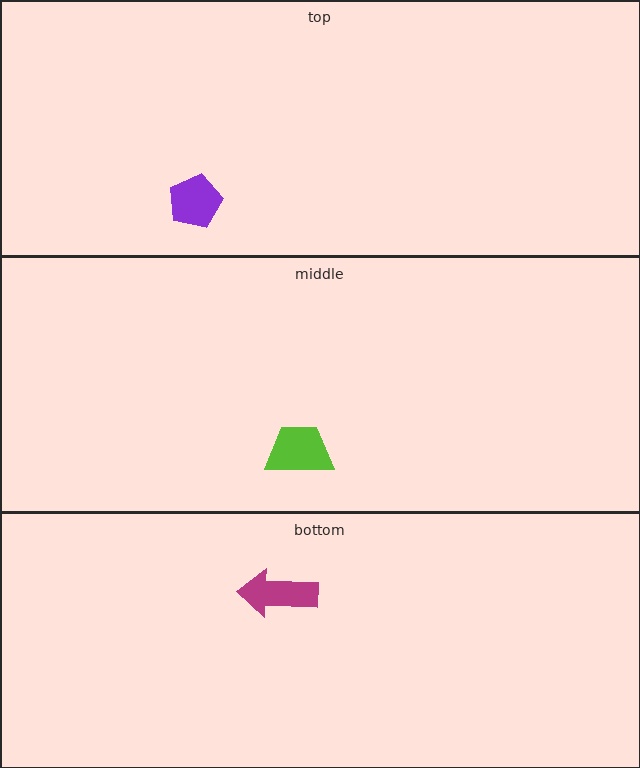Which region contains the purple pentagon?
The top region.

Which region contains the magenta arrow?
The bottom region.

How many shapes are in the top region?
1.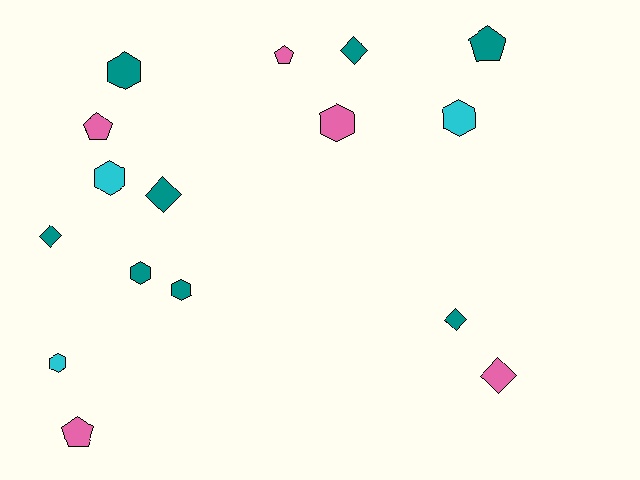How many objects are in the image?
There are 16 objects.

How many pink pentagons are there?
There are 3 pink pentagons.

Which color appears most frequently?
Teal, with 8 objects.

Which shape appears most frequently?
Hexagon, with 7 objects.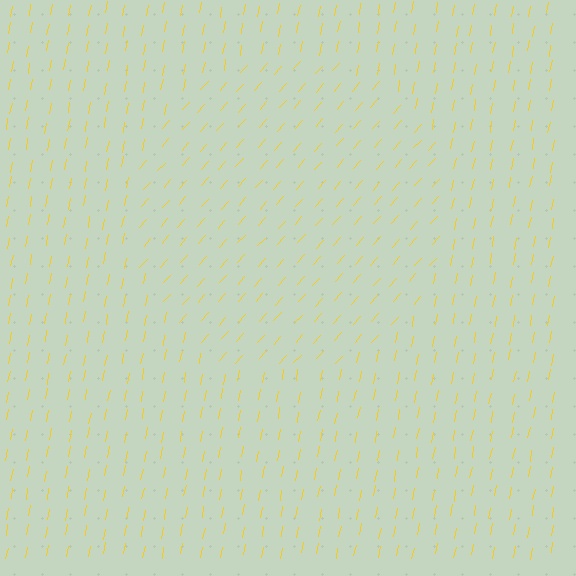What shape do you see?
I see a circle.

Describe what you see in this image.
The image is filled with small yellow line segments. A circle region in the image has lines oriented differently from the surrounding lines, creating a visible texture boundary.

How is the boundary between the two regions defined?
The boundary is defined purely by a change in line orientation (approximately 31 degrees difference). All lines are the same color and thickness.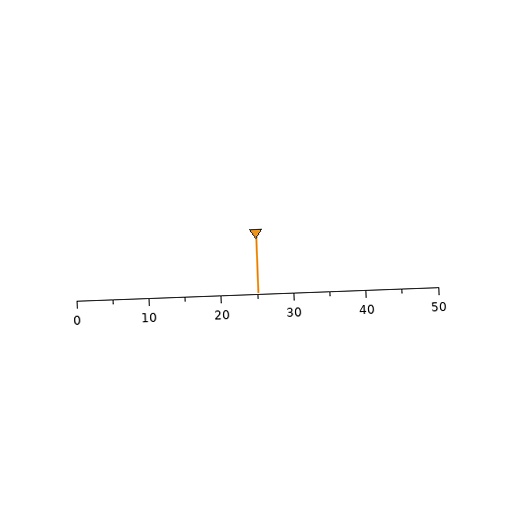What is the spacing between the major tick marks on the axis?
The major ticks are spaced 10 apart.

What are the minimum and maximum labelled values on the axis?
The axis runs from 0 to 50.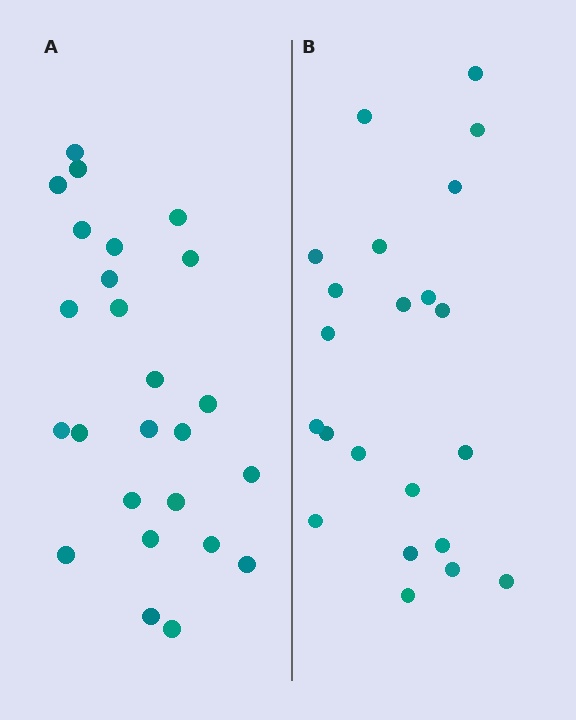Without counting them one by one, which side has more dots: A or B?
Region A (the left region) has more dots.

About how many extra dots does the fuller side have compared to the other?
Region A has just a few more — roughly 2 or 3 more dots than region B.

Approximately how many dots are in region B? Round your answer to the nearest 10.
About 20 dots. (The exact count is 22, which rounds to 20.)